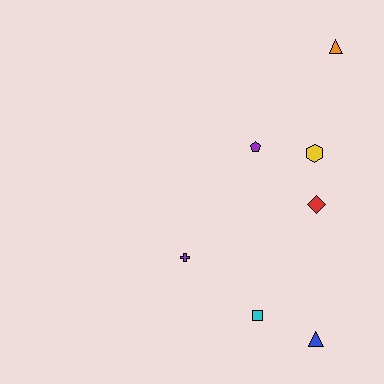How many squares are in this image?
There is 1 square.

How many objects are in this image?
There are 7 objects.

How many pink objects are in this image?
There are no pink objects.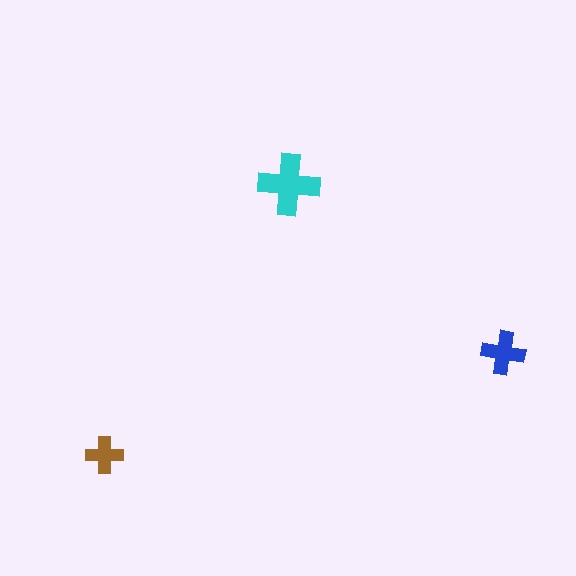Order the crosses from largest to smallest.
the cyan one, the blue one, the brown one.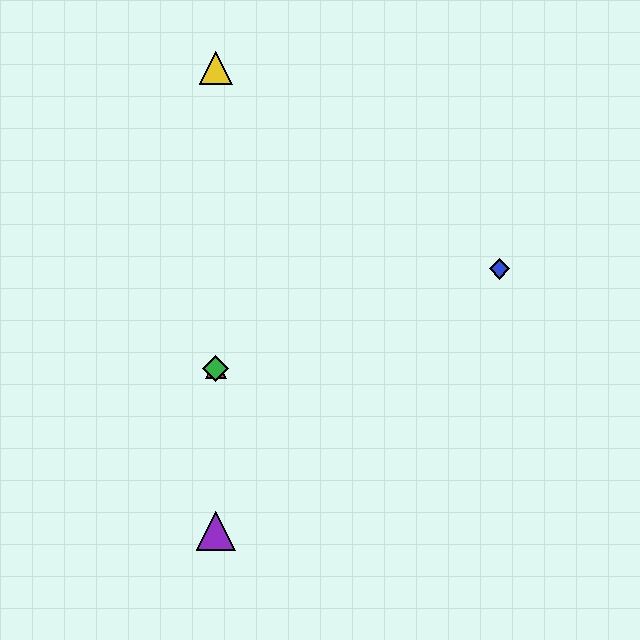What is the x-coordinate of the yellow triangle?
The yellow triangle is at x≈216.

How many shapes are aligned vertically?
4 shapes (the red triangle, the green diamond, the yellow triangle, the purple triangle) are aligned vertically.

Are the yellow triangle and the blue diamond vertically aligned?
No, the yellow triangle is at x≈216 and the blue diamond is at x≈500.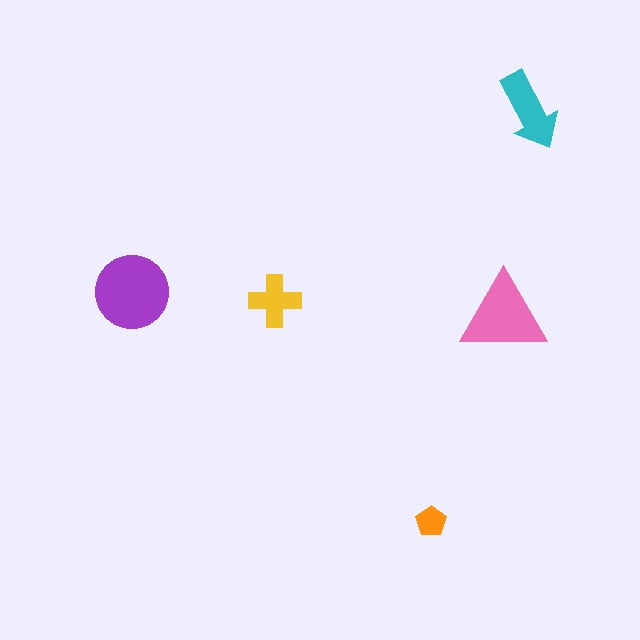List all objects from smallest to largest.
The orange pentagon, the yellow cross, the cyan arrow, the pink triangle, the purple circle.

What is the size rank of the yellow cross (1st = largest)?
4th.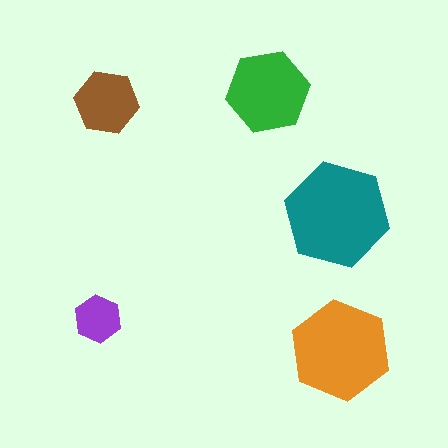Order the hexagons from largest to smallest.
the teal one, the orange one, the green one, the brown one, the purple one.